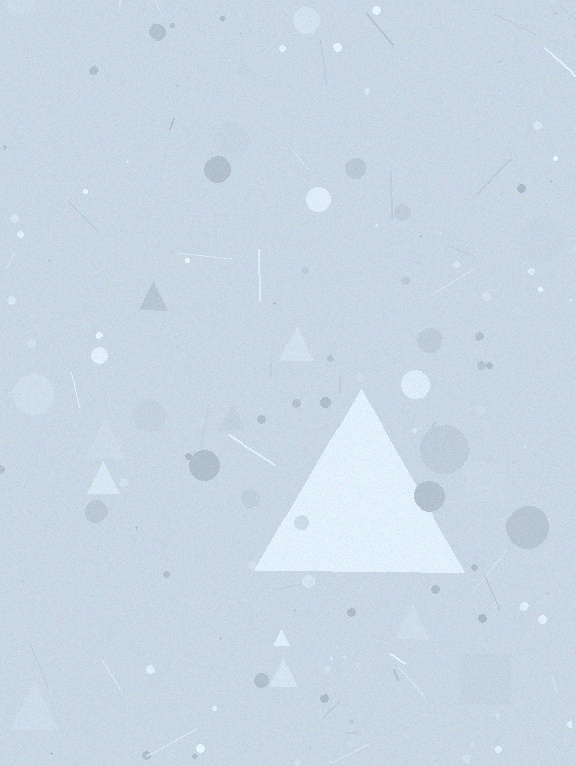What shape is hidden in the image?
A triangle is hidden in the image.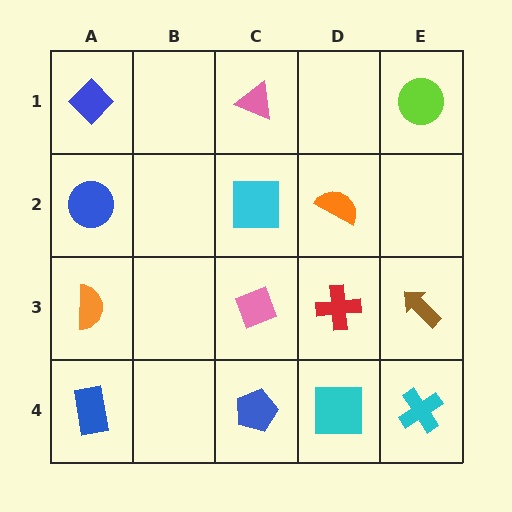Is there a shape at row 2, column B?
No, that cell is empty.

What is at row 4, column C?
A blue pentagon.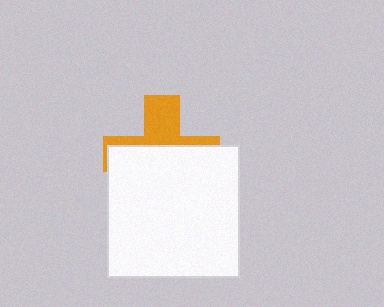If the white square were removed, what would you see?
You would see the complete orange cross.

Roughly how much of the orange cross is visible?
A small part of it is visible (roughly 38%).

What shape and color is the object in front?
The object in front is a white square.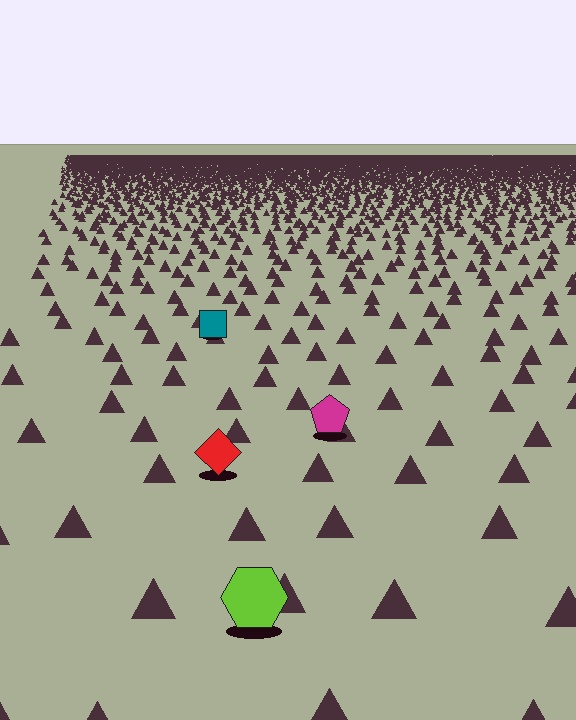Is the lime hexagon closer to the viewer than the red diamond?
Yes. The lime hexagon is closer — you can tell from the texture gradient: the ground texture is coarser near it.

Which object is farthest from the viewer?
The teal square is farthest from the viewer. It appears smaller and the ground texture around it is denser.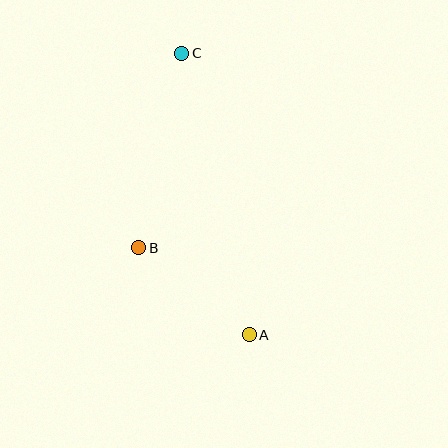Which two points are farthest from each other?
Points A and C are farthest from each other.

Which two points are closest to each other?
Points A and B are closest to each other.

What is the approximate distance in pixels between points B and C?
The distance between B and C is approximately 199 pixels.